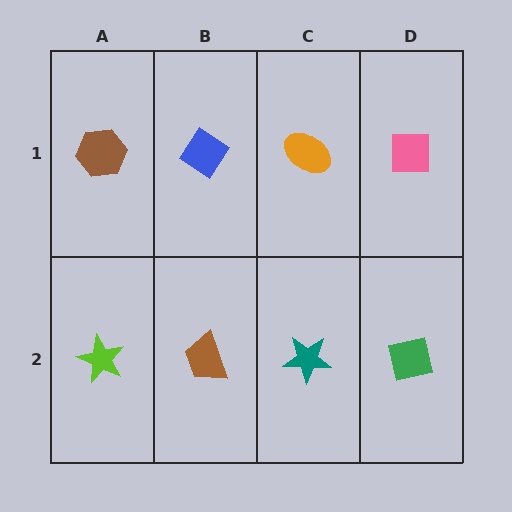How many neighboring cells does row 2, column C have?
3.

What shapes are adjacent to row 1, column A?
A lime star (row 2, column A), a blue diamond (row 1, column B).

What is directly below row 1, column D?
A green square.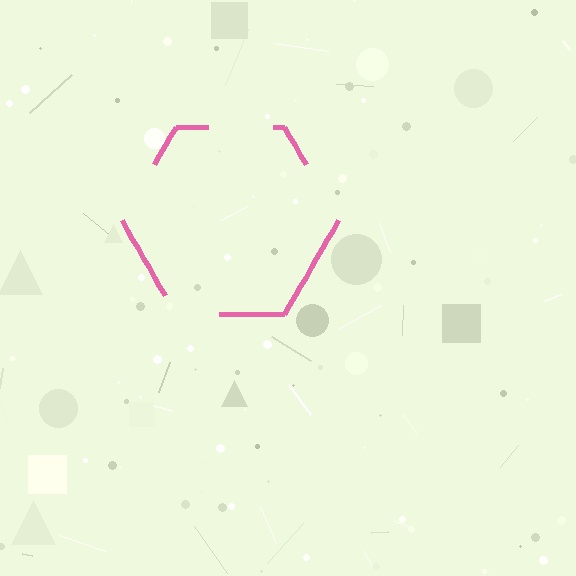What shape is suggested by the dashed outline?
The dashed outline suggests a hexagon.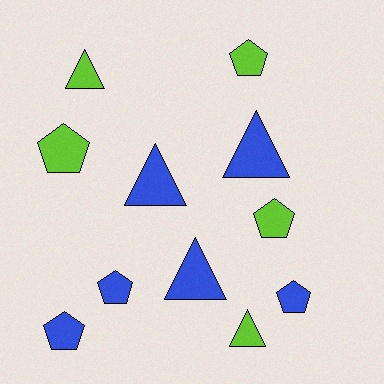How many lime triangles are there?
There are 2 lime triangles.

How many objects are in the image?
There are 11 objects.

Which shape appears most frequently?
Pentagon, with 6 objects.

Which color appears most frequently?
Blue, with 6 objects.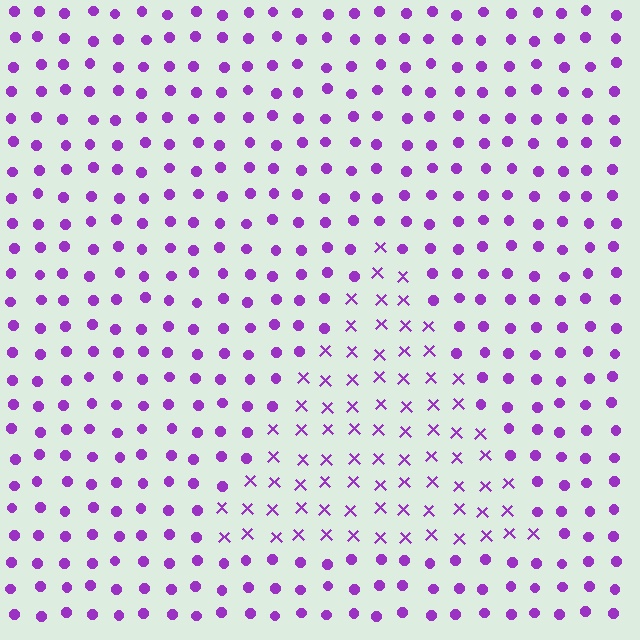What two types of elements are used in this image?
The image uses X marks inside the triangle region and circles outside it.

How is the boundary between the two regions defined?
The boundary is defined by a change in element shape: X marks inside vs. circles outside. All elements share the same color and spacing.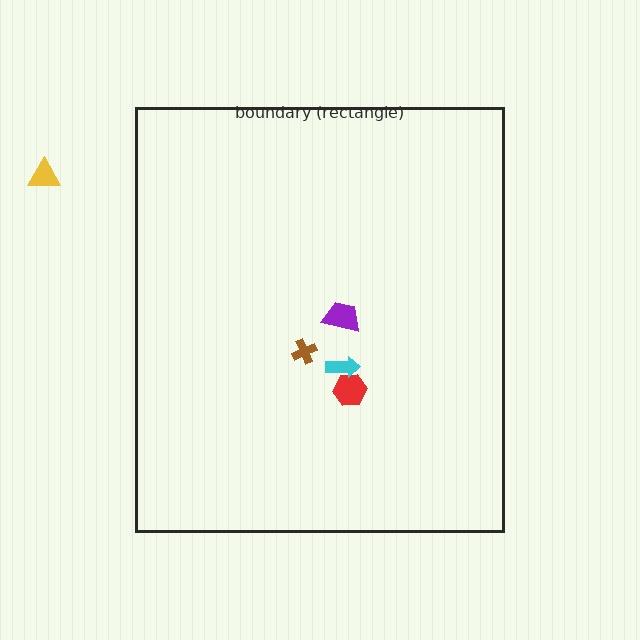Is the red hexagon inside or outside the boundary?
Inside.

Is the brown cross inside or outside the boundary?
Inside.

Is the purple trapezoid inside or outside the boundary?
Inside.